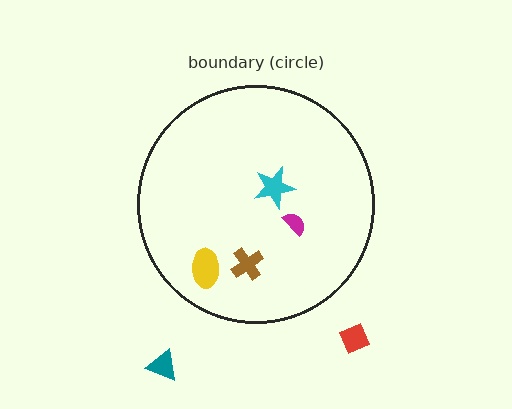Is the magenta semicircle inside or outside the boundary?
Inside.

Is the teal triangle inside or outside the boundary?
Outside.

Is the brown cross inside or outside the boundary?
Inside.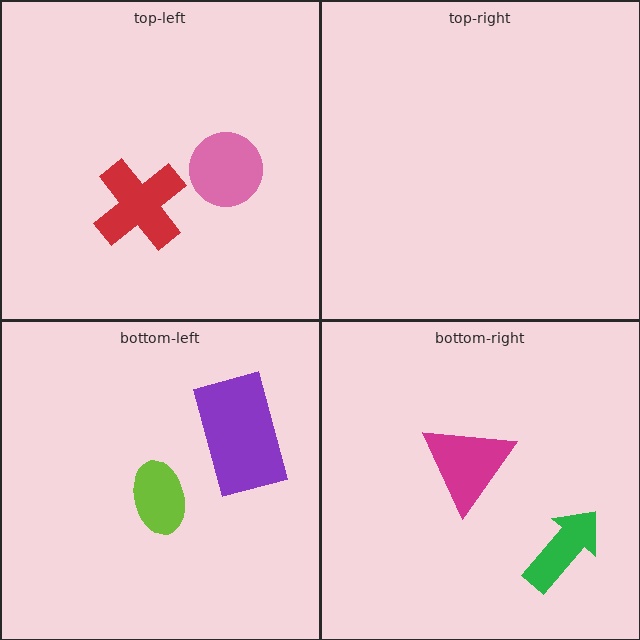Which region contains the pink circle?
The top-left region.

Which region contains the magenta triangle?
The bottom-right region.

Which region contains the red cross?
The top-left region.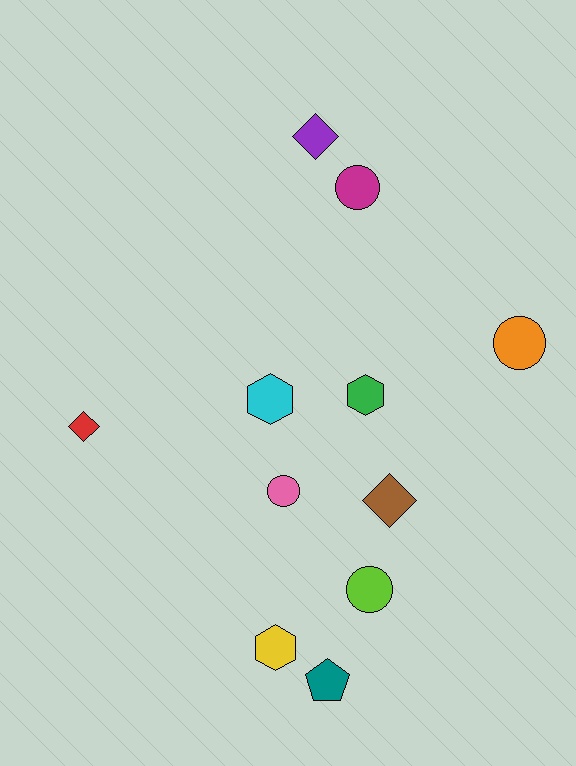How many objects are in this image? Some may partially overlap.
There are 11 objects.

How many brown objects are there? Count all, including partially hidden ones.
There is 1 brown object.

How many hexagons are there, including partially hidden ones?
There are 3 hexagons.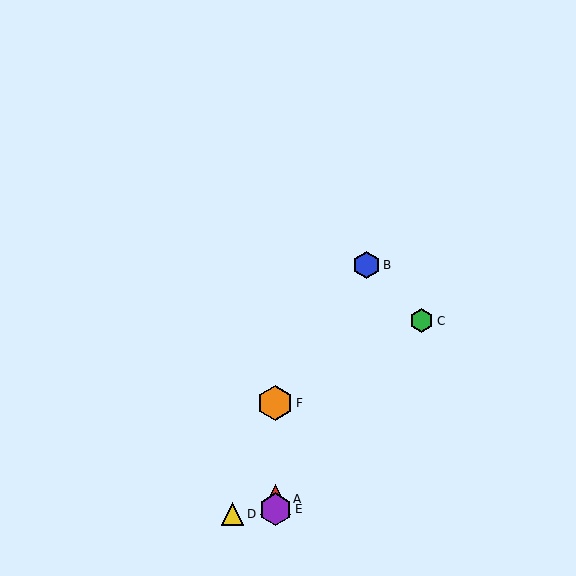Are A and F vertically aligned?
Yes, both are at x≈275.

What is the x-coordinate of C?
Object C is at x≈422.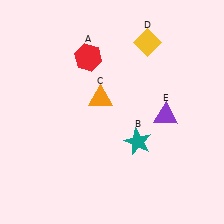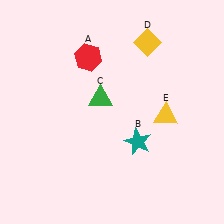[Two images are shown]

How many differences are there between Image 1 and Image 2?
There are 2 differences between the two images.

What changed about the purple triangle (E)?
In Image 1, E is purple. In Image 2, it changed to yellow.